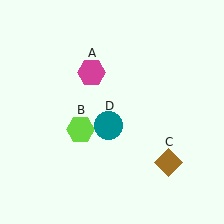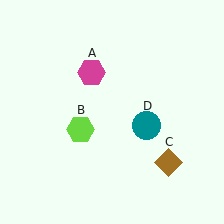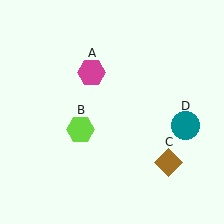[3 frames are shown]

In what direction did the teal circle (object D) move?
The teal circle (object D) moved right.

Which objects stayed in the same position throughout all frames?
Magenta hexagon (object A) and lime hexagon (object B) and brown diamond (object C) remained stationary.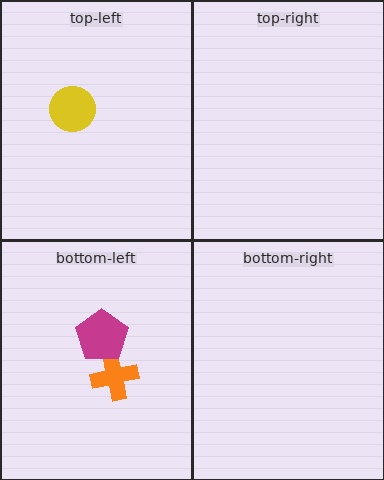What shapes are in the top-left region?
The yellow circle.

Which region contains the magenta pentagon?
The bottom-left region.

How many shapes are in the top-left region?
1.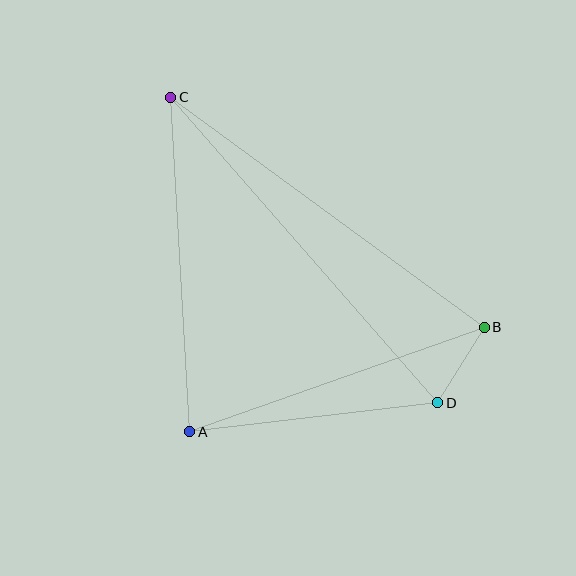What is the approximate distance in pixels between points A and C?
The distance between A and C is approximately 335 pixels.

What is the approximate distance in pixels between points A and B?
The distance between A and B is approximately 312 pixels.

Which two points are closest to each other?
Points B and D are closest to each other.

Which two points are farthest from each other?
Points C and D are farthest from each other.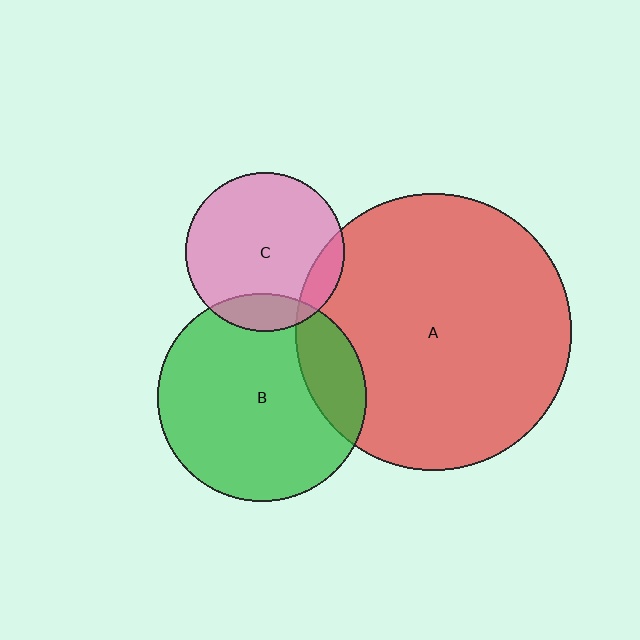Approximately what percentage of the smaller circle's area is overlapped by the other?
Approximately 10%.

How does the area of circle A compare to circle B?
Approximately 1.8 times.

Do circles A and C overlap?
Yes.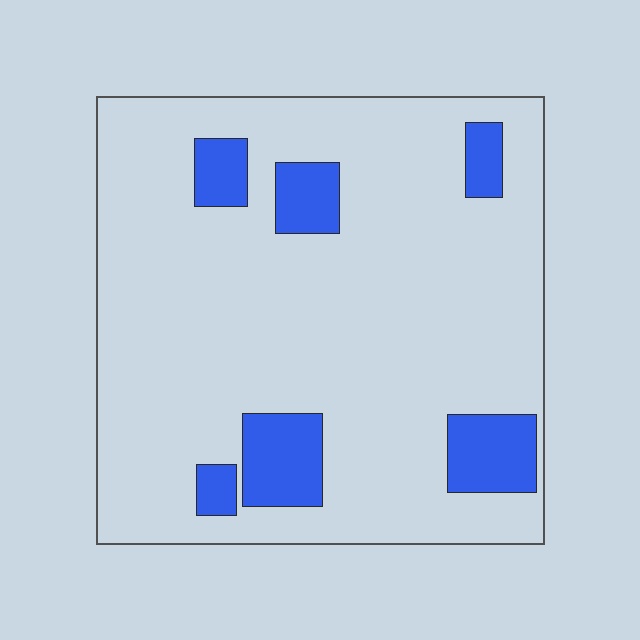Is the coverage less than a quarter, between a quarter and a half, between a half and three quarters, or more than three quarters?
Less than a quarter.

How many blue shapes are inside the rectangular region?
6.